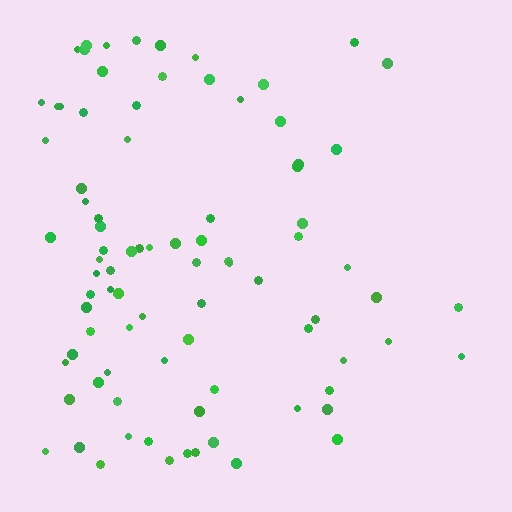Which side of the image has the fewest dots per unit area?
The right.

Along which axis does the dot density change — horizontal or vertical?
Horizontal.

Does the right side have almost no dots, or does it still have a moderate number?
Still a moderate number, just noticeably fewer than the left.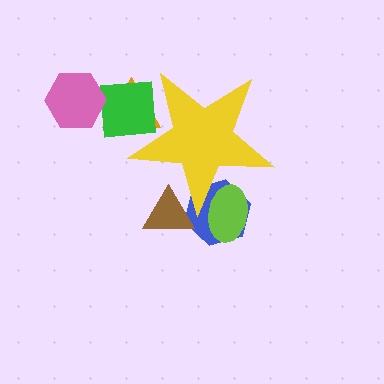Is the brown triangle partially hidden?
Yes, the brown triangle is partially hidden behind the yellow star.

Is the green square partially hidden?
Yes, the green square is partially hidden behind the yellow star.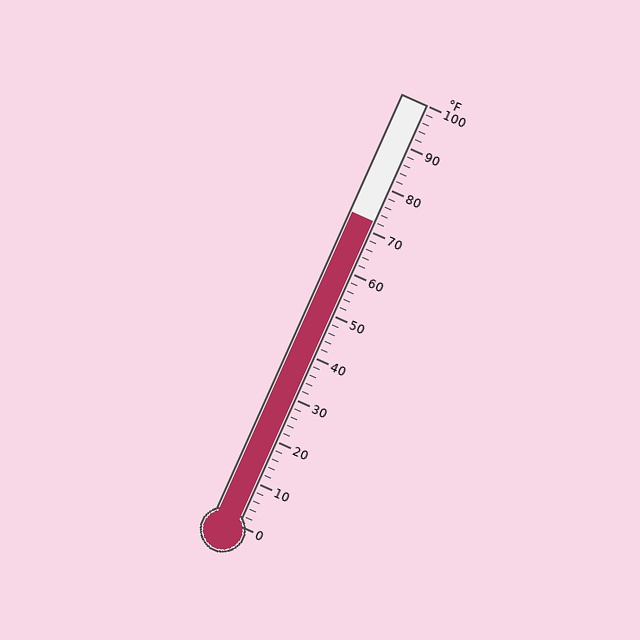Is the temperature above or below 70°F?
The temperature is above 70°F.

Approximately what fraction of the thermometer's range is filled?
The thermometer is filled to approximately 70% of its range.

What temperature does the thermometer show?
The thermometer shows approximately 72°F.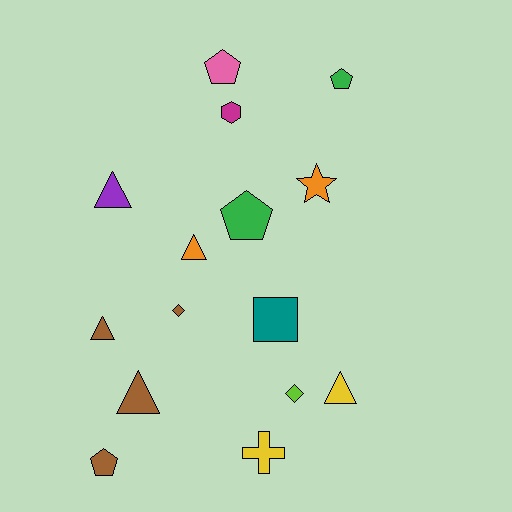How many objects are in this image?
There are 15 objects.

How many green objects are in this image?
There are 2 green objects.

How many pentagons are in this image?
There are 4 pentagons.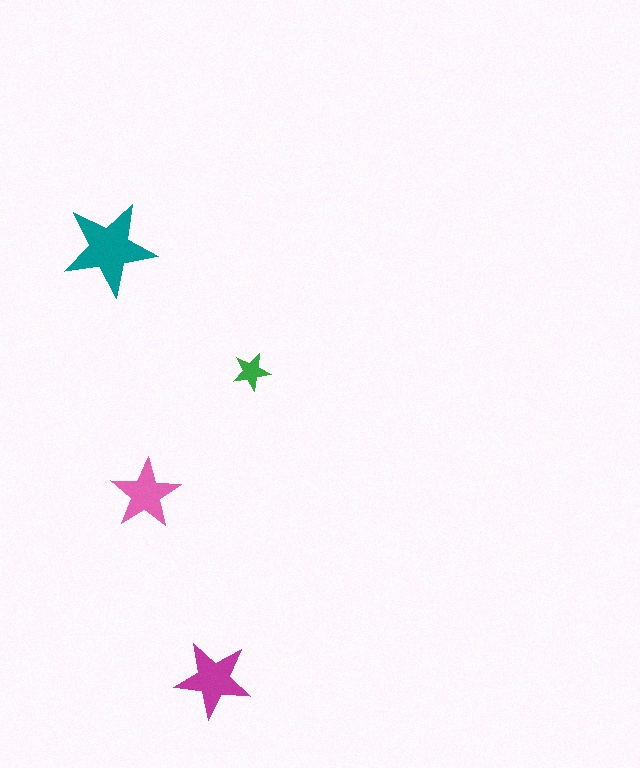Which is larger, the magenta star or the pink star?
The magenta one.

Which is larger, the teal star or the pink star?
The teal one.